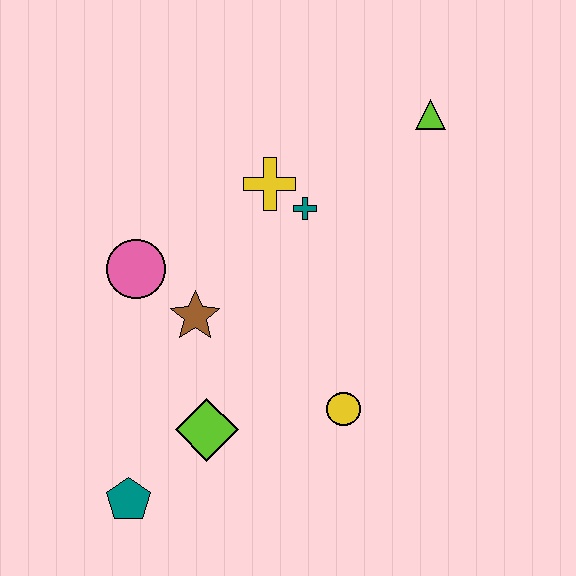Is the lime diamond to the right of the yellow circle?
No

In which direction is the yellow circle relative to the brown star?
The yellow circle is to the right of the brown star.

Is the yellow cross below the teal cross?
No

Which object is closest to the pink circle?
The brown star is closest to the pink circle.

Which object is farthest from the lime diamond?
The lime triangle is farthest from the lime diamond.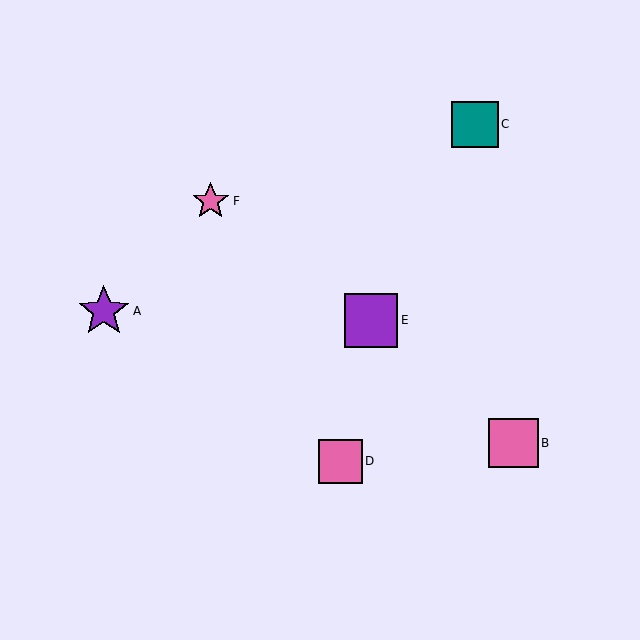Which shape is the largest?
The purple square (labeled E) is the largest.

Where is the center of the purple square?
The center of the purple square is at (371, 320).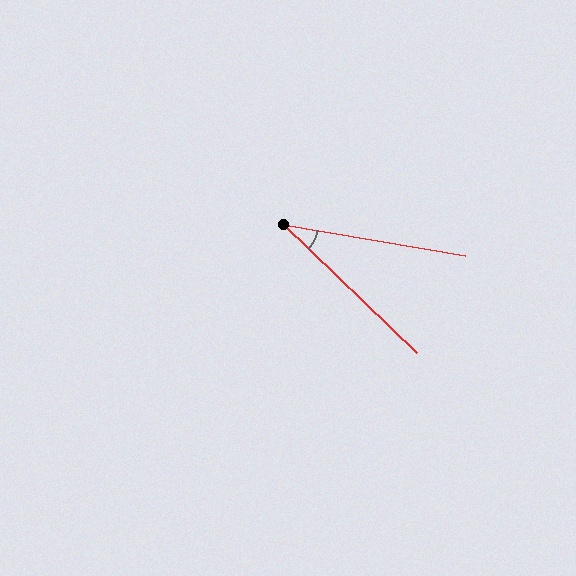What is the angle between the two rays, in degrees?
Approximately 34 degrees.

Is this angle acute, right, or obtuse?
It is acute.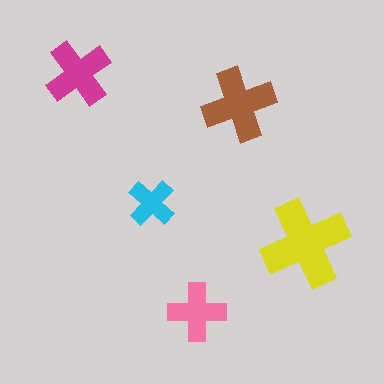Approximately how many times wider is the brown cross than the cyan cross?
About 1.5 times wider.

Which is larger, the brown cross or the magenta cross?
The brown one.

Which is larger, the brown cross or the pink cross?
The brown one.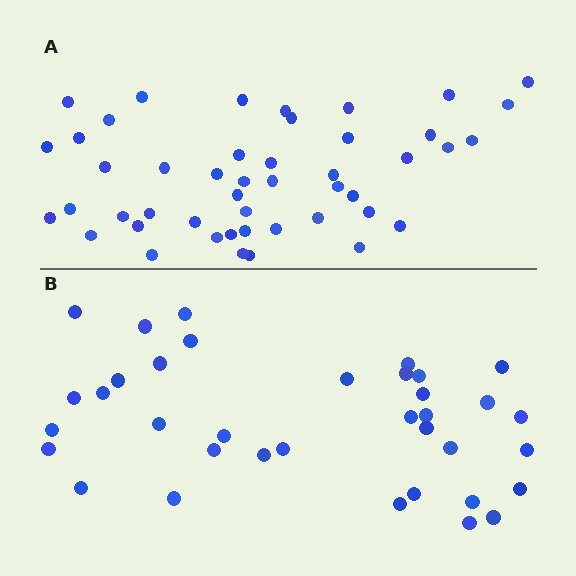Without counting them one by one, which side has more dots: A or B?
Region A (the top region) has more dots.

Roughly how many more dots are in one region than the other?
Region A has roughly 12 or so more dots than region B.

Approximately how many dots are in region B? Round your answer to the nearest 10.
About 40 dots. (The exact count is 36, which rounds to 40.)